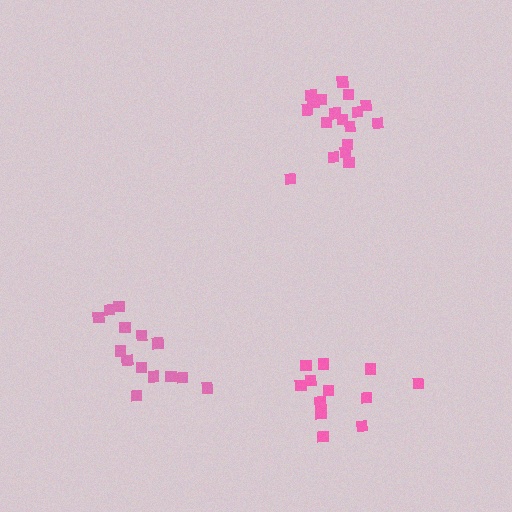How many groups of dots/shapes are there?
There are 3 groups.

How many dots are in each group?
Group 1: 14 dots, Group 2: 18 dots, Group 3: 12 dots (44 total).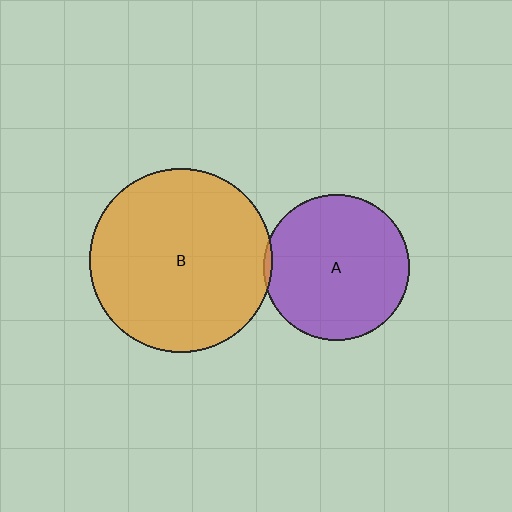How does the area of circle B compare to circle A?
Approximately 1.6 times.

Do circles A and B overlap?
Yes.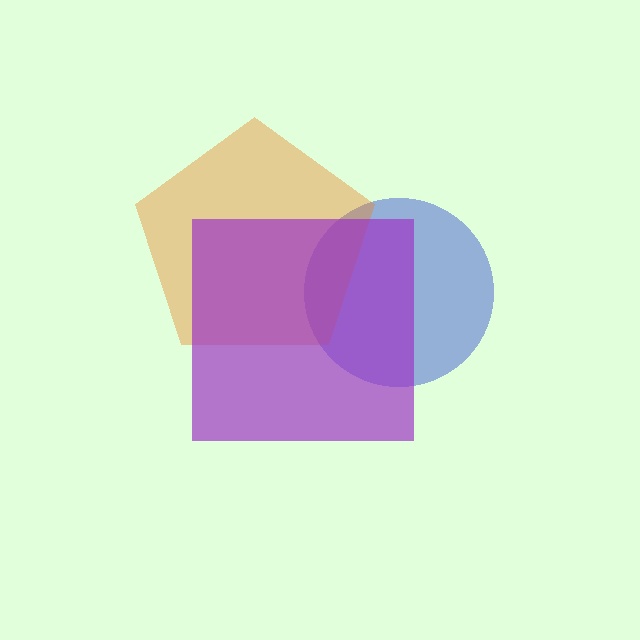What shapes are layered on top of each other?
The layered shapes are: a blue circle, an orange pentagon, a purple square.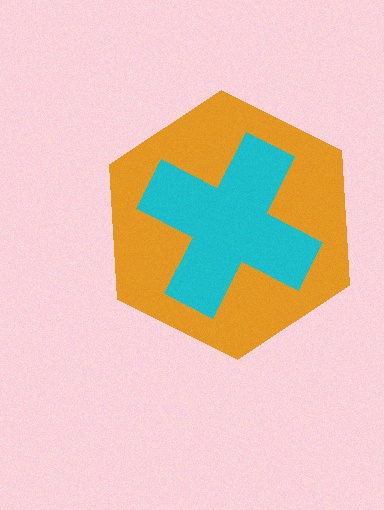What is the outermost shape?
The orange hexagon.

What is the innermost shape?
The cyan cross.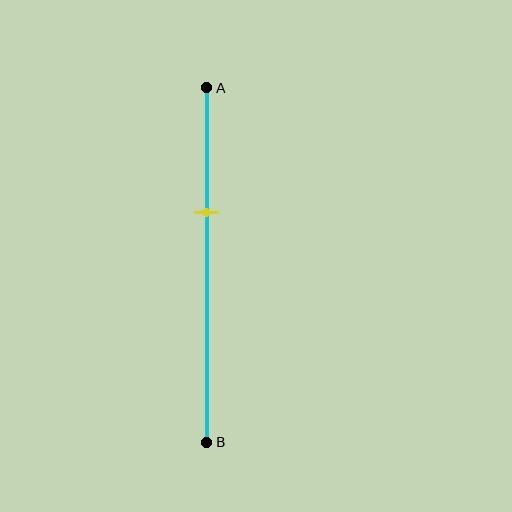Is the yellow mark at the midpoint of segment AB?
No, the mark is at about 35% from A, not at the 50% midpoint.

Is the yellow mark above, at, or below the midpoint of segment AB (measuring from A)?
The yellow mark is above the midpoint of segment AB.